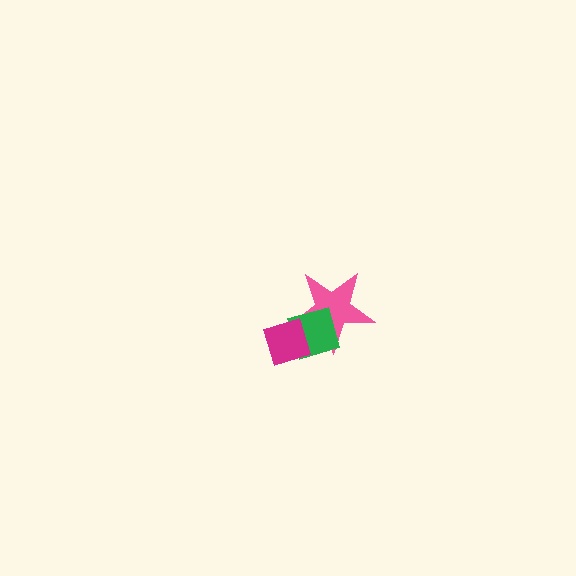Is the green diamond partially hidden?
Yes, it is partially covered by another shape.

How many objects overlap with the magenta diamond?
2 objects overlap with the magenta diamond.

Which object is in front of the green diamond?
The magenta diamond is in front of the green diamond.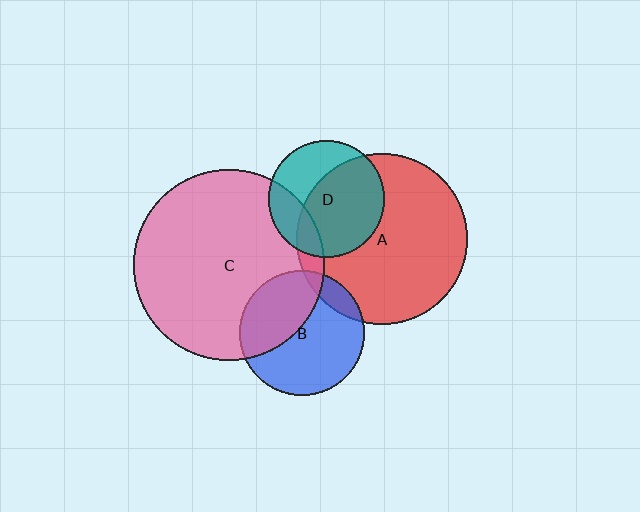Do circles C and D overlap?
Yes.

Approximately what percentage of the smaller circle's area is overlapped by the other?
Approximately 20%.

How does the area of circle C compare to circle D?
Approximately 2.7 times.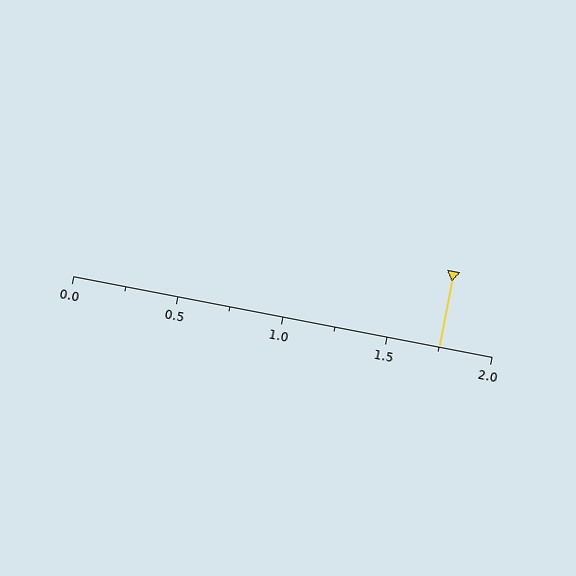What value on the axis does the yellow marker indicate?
The marker indicates approximately 1.75.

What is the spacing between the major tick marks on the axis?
The major ticks are spaced 0.5 apart.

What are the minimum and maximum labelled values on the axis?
The axis runs from 0.0 to 2.0.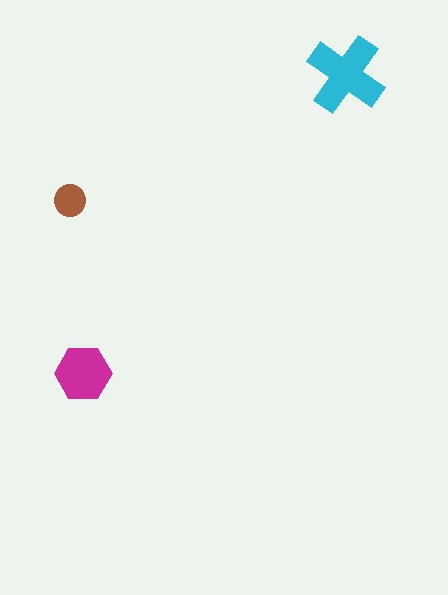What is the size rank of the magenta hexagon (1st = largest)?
2nd.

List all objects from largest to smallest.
The cyan cross, the magenta hexagon, the brown circle.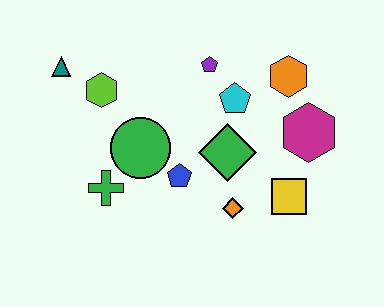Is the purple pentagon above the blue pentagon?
Yes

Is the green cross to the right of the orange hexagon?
No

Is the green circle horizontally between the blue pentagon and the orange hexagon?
No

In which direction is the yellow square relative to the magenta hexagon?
The yellow square is below the magenta hexagon.